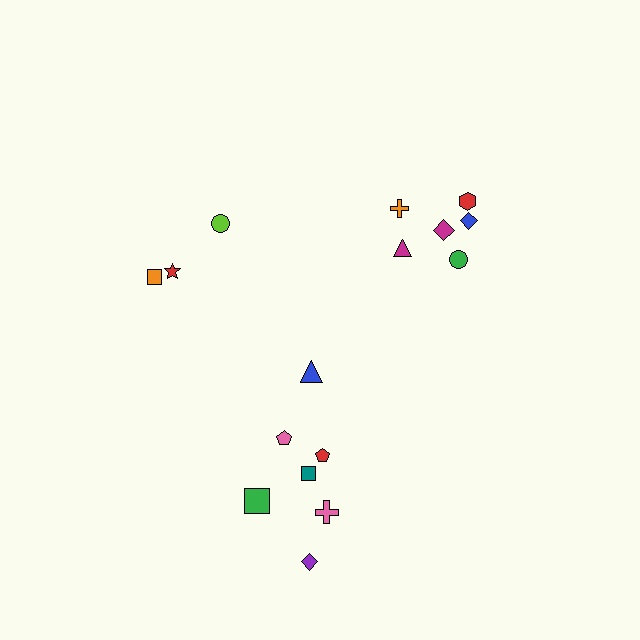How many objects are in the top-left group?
There are 3 objects.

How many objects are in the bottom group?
There are 7 objects.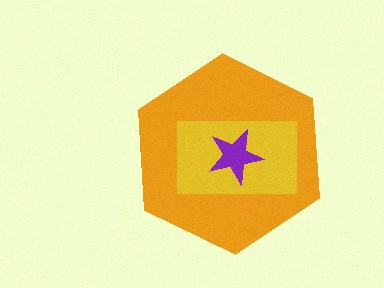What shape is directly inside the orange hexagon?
The yellow rectangle.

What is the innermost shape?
The purple star.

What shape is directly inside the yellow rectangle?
The purple star.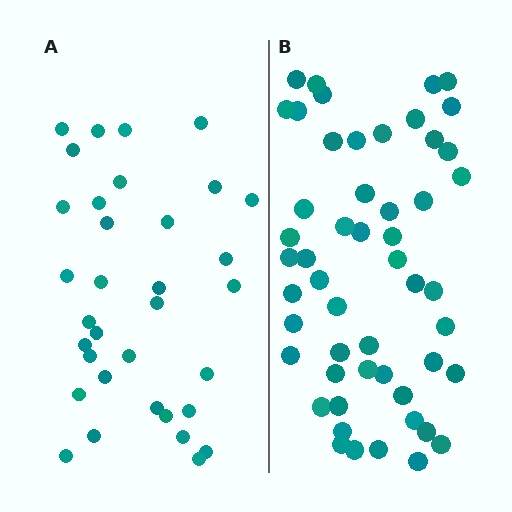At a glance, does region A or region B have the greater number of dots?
Region B (the right region) has more dots.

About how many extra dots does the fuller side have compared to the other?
Region B has approximately 20 more dots than region A.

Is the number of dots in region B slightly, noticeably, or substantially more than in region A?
Region B has substantially more. The ratio is roughly 1.5 to 1.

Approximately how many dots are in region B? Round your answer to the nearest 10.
About 50 dots. (The exact count is 52, which rounds to 50.)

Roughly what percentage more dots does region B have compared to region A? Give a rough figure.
About 55% more.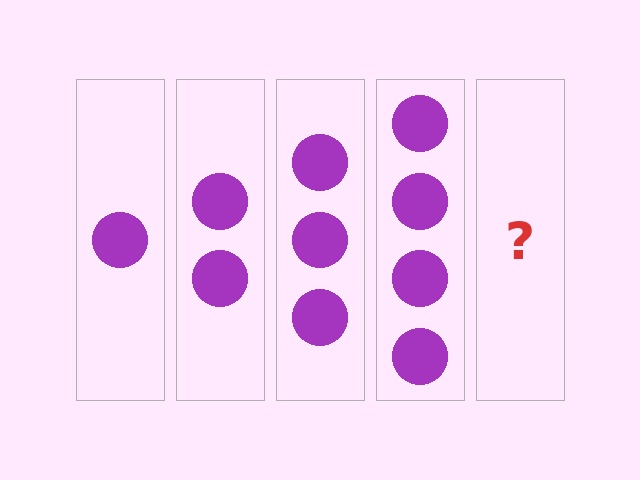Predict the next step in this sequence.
The next step is 5 circles.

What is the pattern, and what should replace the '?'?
The pattern is that each step adds one more circle. The '?' should be 5 circles.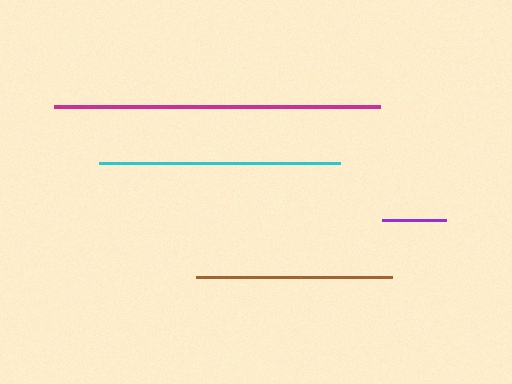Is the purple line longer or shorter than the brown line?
The brown line is longer than the purple line.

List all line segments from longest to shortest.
From longest to shortest: magenta, cyan, brown, purple.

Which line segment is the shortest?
The purple line is the shortest at approximately 64 pixels.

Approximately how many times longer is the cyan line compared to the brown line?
The cyan line is approximately 1.2 times the length of the brown line.